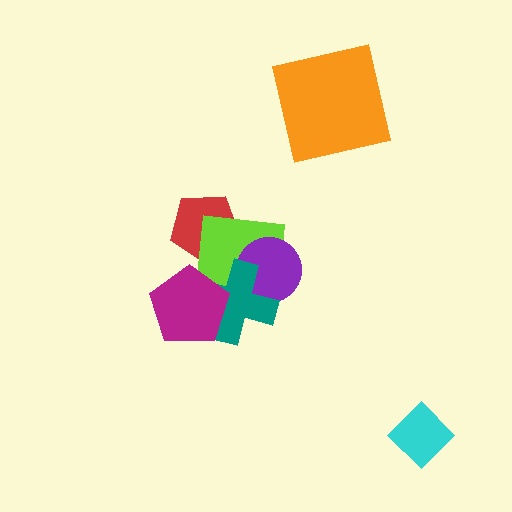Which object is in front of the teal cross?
The magenta pentagon is in front of the teal cross.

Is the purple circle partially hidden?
Yes, it is partially covered by another shape.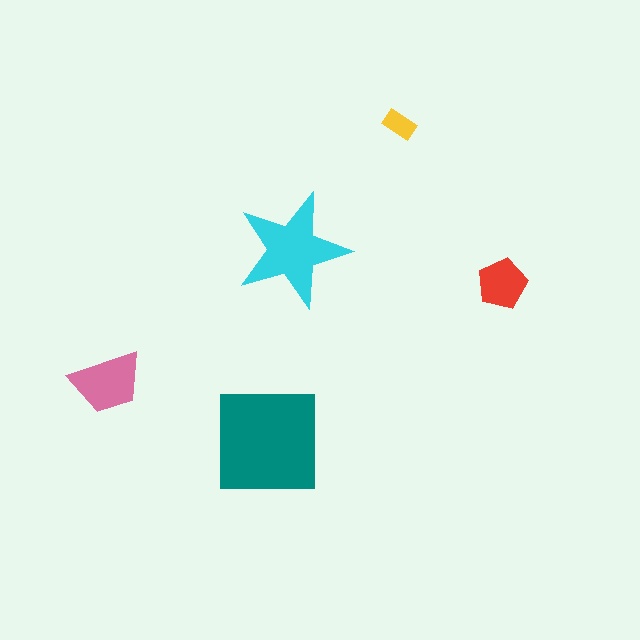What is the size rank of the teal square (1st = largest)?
1st.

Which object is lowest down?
The teal square is bottommost.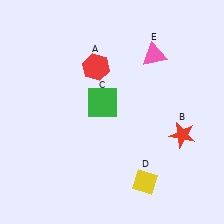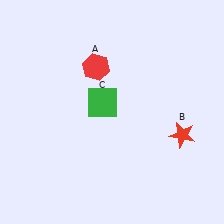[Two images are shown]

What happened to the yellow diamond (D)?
The yellow diamond (D) was removed in Image 2. It was in the bottom-right area of Image 1.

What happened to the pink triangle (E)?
The pink triangle (E) was removed in Image 2. It was in the top-right area of Image 1.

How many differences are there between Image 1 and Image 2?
There are 2 differences between the two images.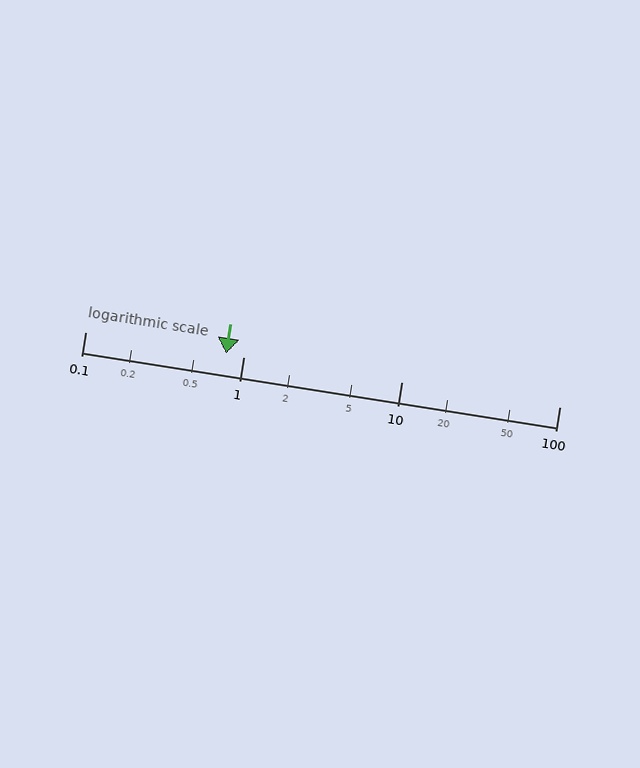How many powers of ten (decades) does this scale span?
The scale spans 3 decades, from 0.1 to 100.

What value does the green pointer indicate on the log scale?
The pointer indicates approximately 0.78.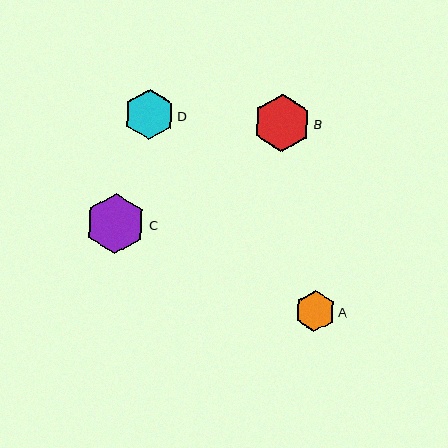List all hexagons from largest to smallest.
From largest to smallest: C, B, D, A.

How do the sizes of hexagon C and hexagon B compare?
Hexagon C and hexagon B are approximately the same size.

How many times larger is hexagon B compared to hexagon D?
Hexagon B is approximately 1.1 times the size of hexagon D.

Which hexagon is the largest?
Hexagon C is the largest with a size of approximately 60 pixels.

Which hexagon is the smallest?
Hexagon A is the smallest with a size of approximately 40 pixels.